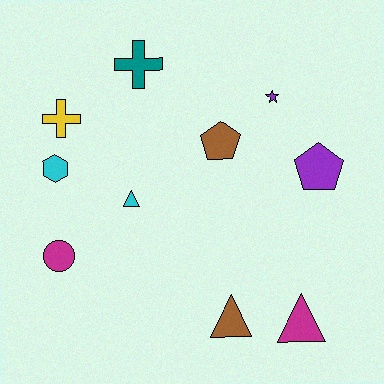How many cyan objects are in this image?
There are 2 cyan objects.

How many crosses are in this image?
There are 2 crosses.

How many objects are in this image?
There are 10 objects.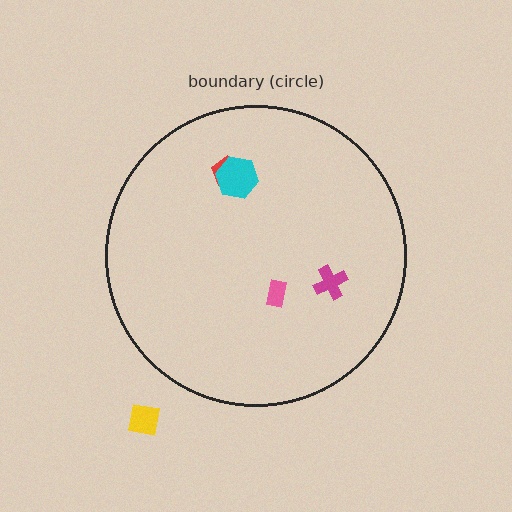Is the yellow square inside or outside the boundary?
Outside.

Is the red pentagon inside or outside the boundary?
Inside.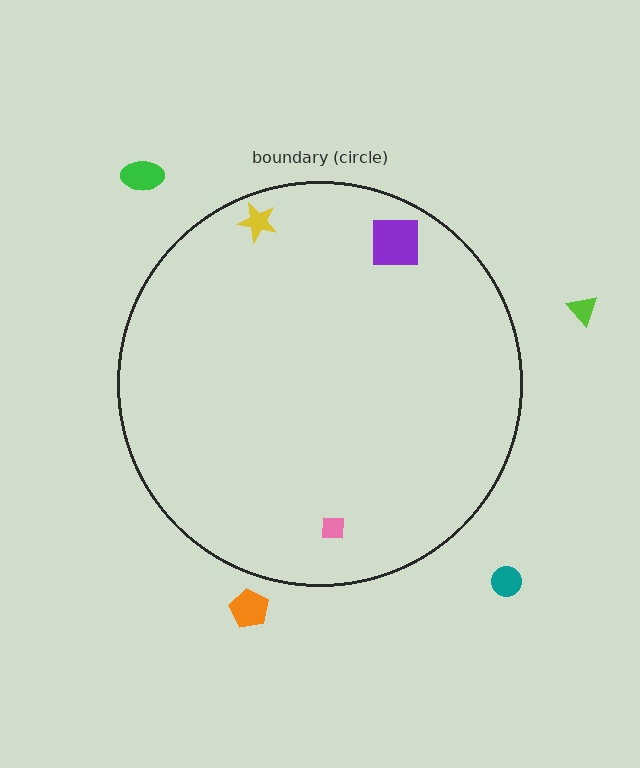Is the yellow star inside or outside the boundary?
Inside.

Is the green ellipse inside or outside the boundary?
Outside.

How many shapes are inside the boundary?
3 inside, 4 outside.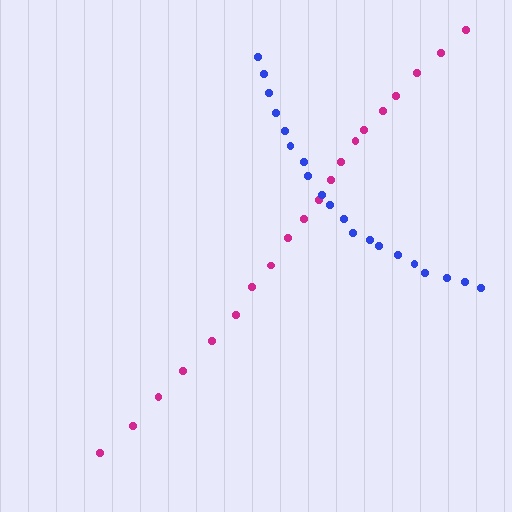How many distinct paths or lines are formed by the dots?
There are 2 distinct paths.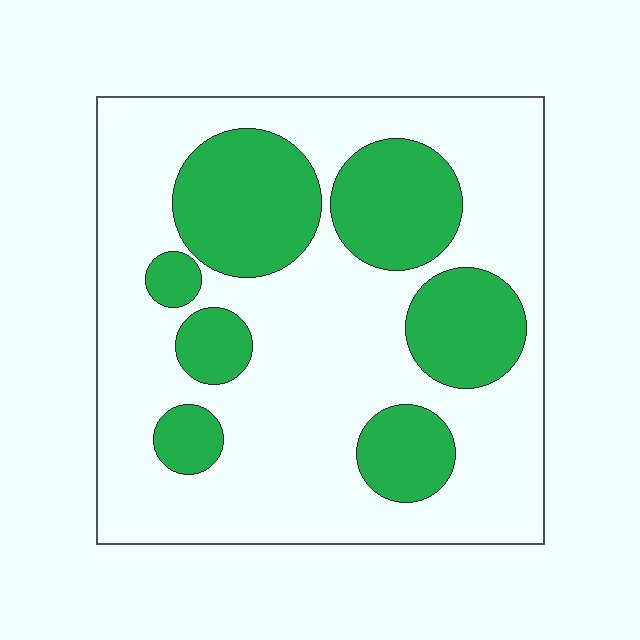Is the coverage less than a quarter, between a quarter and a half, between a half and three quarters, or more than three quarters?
Between a quarter and a half.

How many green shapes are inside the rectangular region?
7.